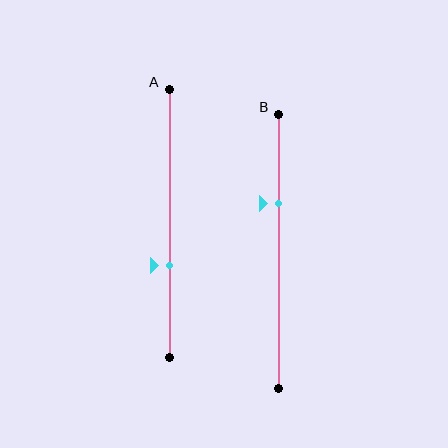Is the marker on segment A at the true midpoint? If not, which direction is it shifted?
No, the marker on segment A is shifted downward by about 16% of the segment length.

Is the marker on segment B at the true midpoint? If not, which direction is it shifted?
No, the marker on segment B is shifted upward by about 17% of the segment length.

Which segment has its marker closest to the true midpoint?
Segment A has its marker closest to the true midpoint.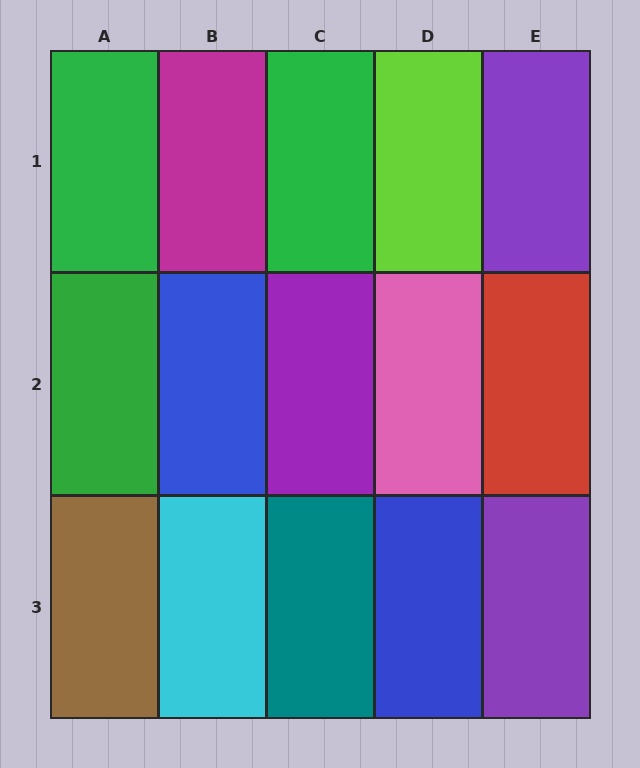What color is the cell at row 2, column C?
Purple.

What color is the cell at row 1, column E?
Purple.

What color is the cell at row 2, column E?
Red.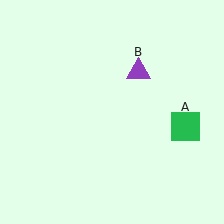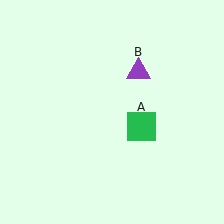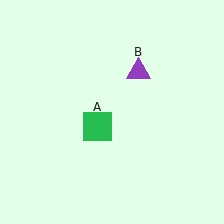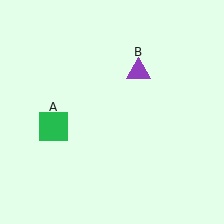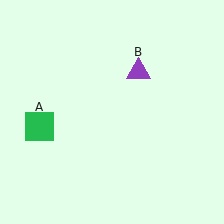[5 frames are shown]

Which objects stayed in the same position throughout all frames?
Purple triangle (object B) remained stationary.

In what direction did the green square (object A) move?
The green square (object A) moved left.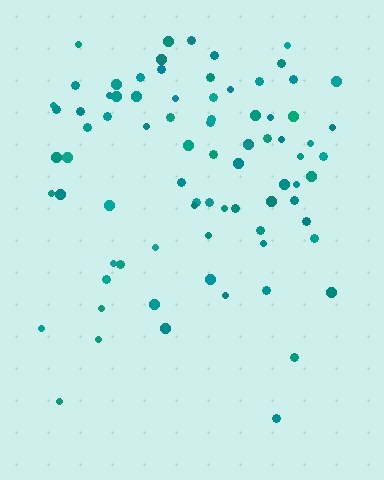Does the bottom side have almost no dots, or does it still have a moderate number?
Still a moderate number, just noticeably fewer than the top.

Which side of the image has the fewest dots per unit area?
The bottom.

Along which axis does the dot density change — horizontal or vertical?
Vertical.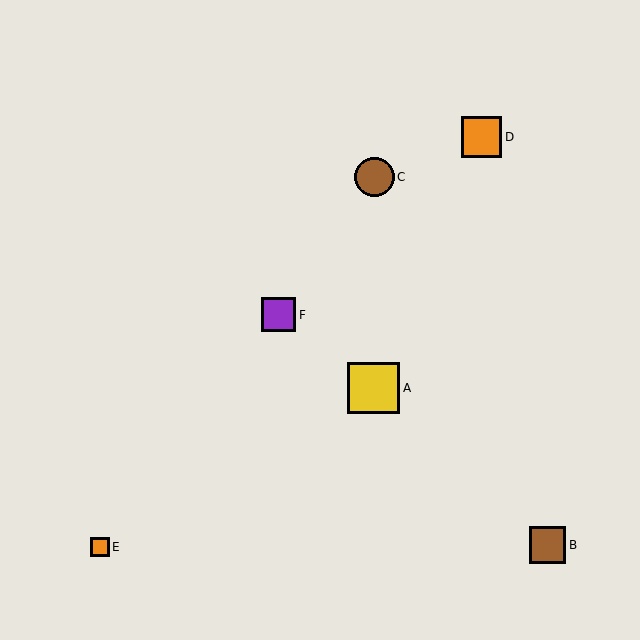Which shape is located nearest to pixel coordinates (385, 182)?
The brown circle (labeled C) at (374, 177) is nearest to that location.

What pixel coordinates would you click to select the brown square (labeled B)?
Click at (548, 545) to select the brown square B.